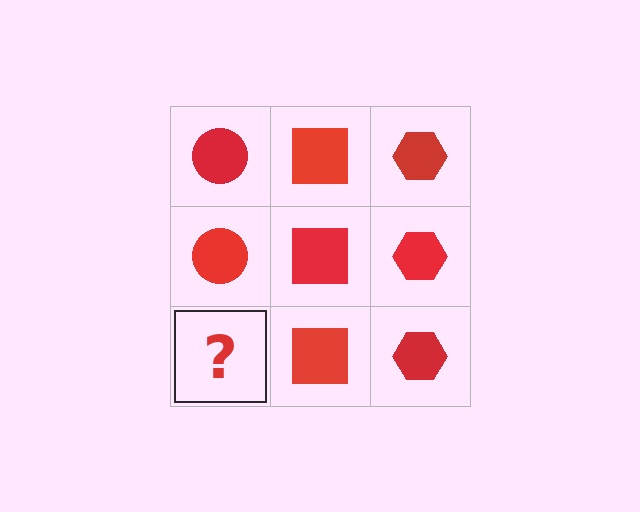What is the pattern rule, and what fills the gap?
The rule is that each column has a consistent shape. The gap should be filled with a red circle.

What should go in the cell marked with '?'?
The missing cell should contain a red circle.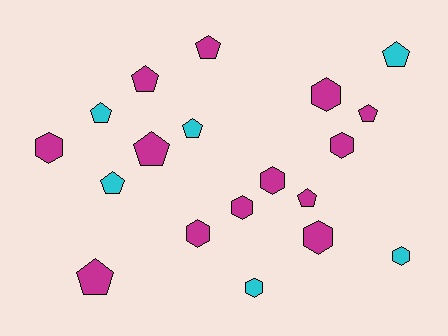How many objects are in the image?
There are 19 objects.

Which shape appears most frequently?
Pentagon, with 10 objects.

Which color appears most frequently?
Magenta, with 13 objects.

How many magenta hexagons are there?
There are 7 magenta hexagons.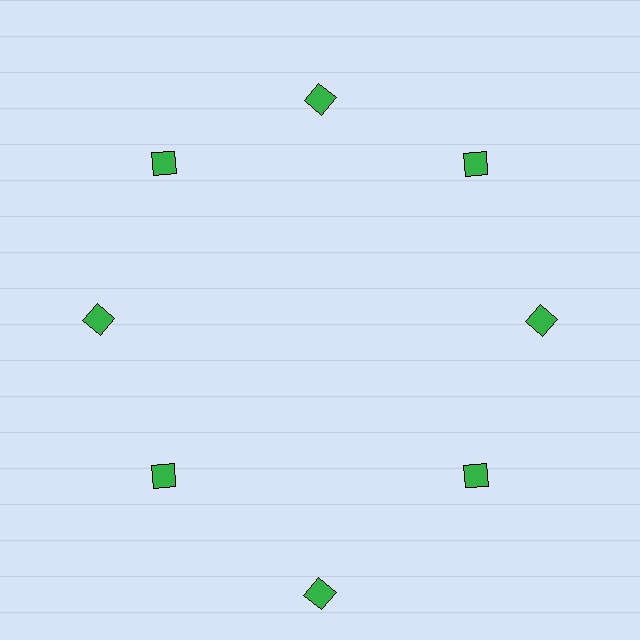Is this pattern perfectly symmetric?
No. The 8 green diamonds are arranged in a ring, but one element near the 6 o'clock position is pushed outward from the center, breaking the 8-fold rotational symmetry.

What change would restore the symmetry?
The symmetry would be restored by moving it inward, back onto the ring so that all 8 diamonds sit at equal angles and equal distance from the center.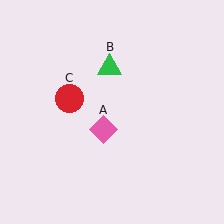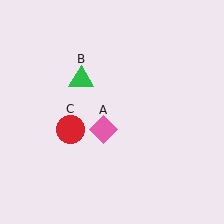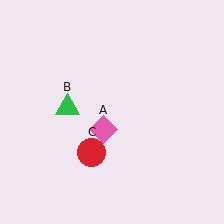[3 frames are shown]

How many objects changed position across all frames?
2 objects changed position: green triangle (object B), red circle (object C).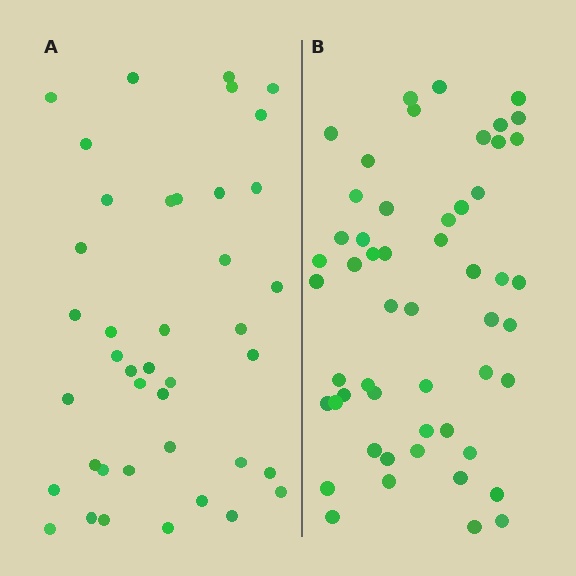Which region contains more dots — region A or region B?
Region B (the right region) has more dots.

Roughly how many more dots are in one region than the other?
Region B has roughly 12 or so more dots than region A.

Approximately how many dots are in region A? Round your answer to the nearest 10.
About 40 dots. (The exact count is 41, which rounds to 40.)